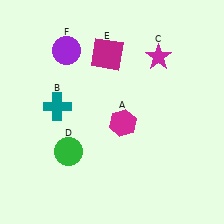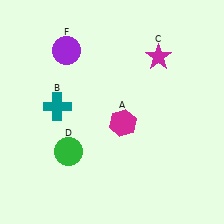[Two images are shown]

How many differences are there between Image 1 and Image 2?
There is 1 difference between the two images.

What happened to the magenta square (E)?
The magenta square (E) was removed in Image 2. It was in the top-left area of Image 1.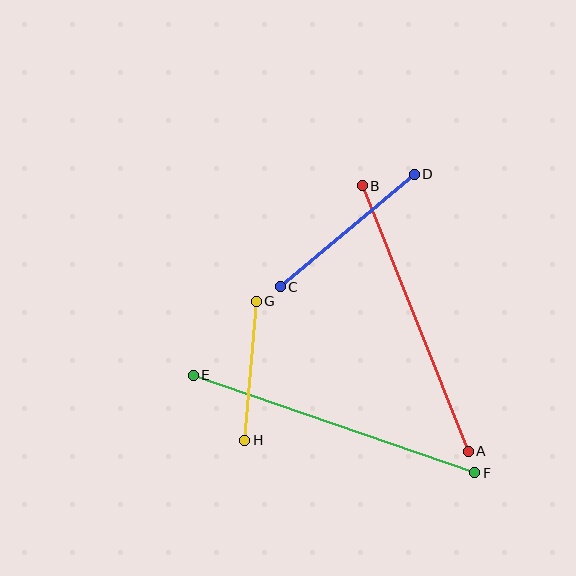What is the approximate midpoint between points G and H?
The midpoint is at approximately (251, 371) pixels.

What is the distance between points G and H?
The distance is approximately 139 pixels.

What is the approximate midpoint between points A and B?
The midpoint is at approximately (415, 319) pixels.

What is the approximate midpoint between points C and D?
The midpoint is at approximately (347, 231) pixels.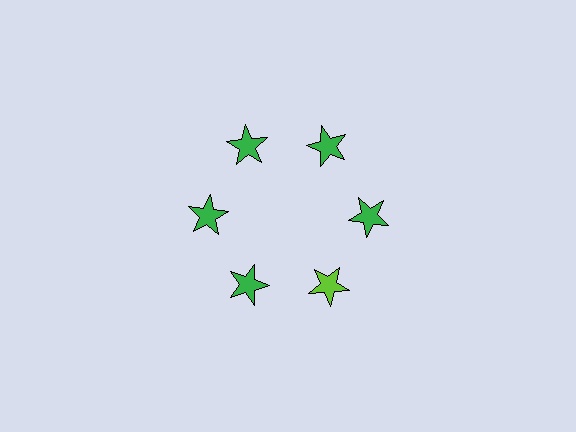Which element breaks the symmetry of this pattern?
The lime star at roughly the 5 o'clock position breaks the symmetry. All other shapes are green stars.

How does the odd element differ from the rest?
It has a different color: lime instead of green.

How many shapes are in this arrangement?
There are 6 shapes arranged in a ring pattern.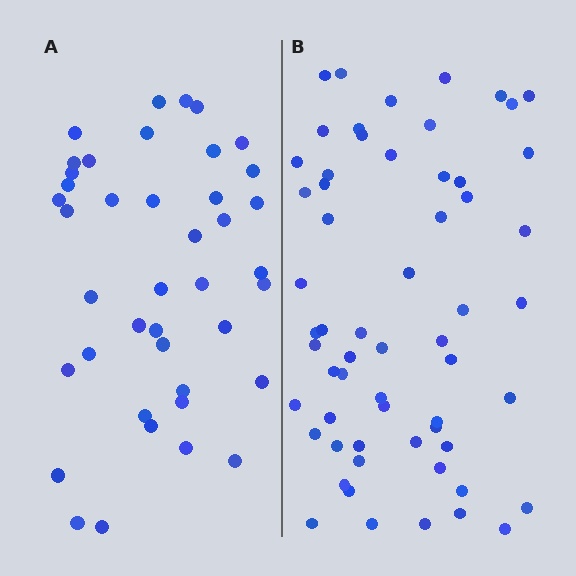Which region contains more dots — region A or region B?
Region B (the right region) has more dots.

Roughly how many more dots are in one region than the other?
Region B has approximately 20 more dots than region A.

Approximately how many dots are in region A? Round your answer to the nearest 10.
About 40 dots. (The exact count is 41, which rounds to 40.)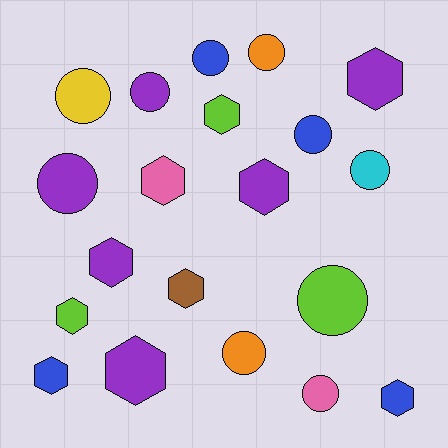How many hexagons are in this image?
There are 10 hexagons.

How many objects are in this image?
There are 20 objects.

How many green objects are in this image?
There are no green objects.